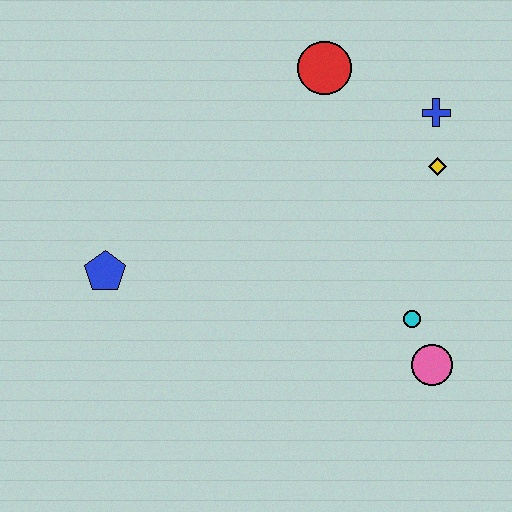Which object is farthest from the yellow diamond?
The blue pentagon is farthest from the yellow diamond.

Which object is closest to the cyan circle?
The pink circle is closest to the cyan circle.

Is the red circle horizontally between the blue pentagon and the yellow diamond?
Yes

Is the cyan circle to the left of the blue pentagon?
No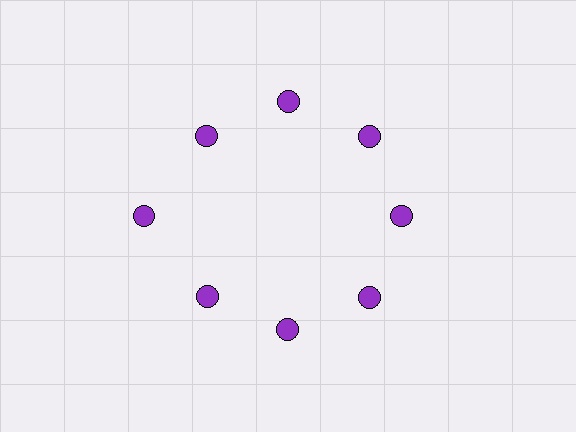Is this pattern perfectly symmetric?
No. The 8 purple circles are arranged in a ring, but one element near the 9 o'clock position is pushed outward from the center, breaking the 8-fold rotational symmetry.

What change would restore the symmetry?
The symmetry would be restored by moving it inward, back onto the ring so that all 8 circles sit at equal angles and equal distance from the center.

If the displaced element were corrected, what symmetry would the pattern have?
It would have 8-fold rotational symmetry — the pattern would map onto itself every 45 degrees.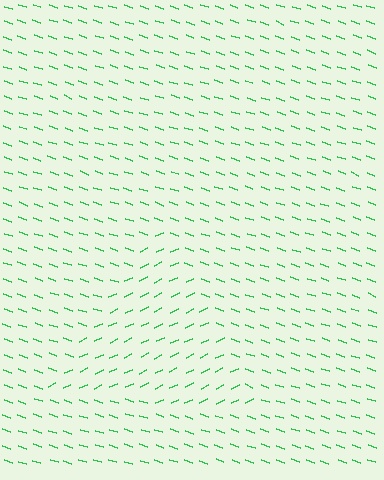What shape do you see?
I see a triangle.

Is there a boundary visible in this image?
Yes, there is a texture boundary formed by a change in line orientation.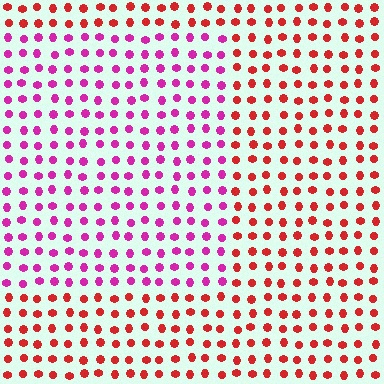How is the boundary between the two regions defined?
The boundary is defined purely by a slight shift in hue (about 45 degrees). Spacing, size, and orientation are identical on both sides.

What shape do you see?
I see a rectangle.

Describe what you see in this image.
The image is filled with small red elements in a uniform arrangement. A rectangle-shaped region is visible where the elements are tinted to a slightly different hue, forming a subtle color boundary.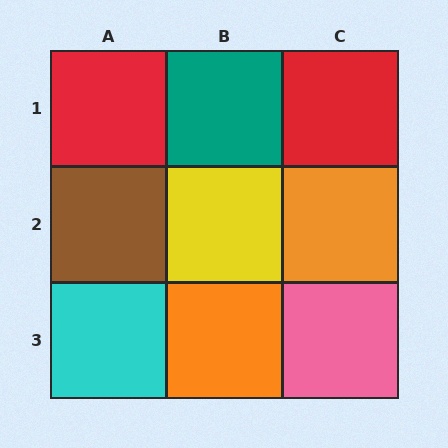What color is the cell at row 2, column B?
Yellow.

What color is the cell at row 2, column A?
Brown.